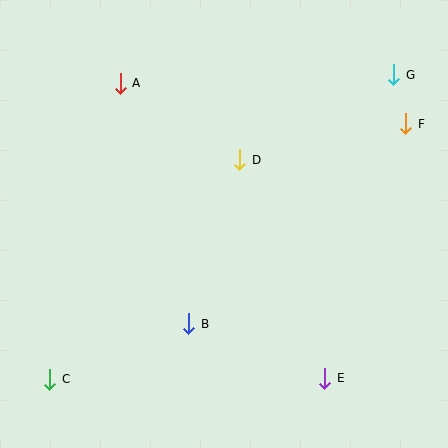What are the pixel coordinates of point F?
Point F is at (406, 124).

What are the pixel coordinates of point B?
Point B is at (189, 324).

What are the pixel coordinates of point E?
Point E is at (325, 378).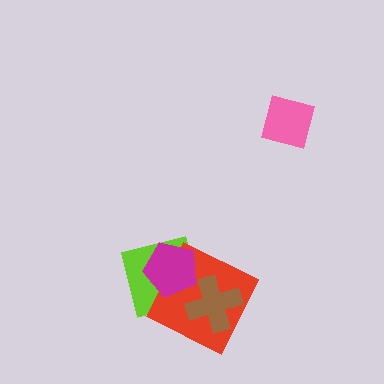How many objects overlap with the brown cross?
1 object overlaps with the brown cross.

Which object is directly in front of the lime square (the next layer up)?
The red square is directly in front of the lime square.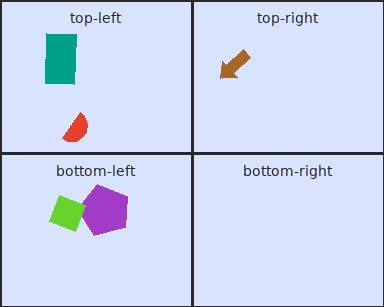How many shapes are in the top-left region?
2.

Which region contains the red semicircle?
The top-left region.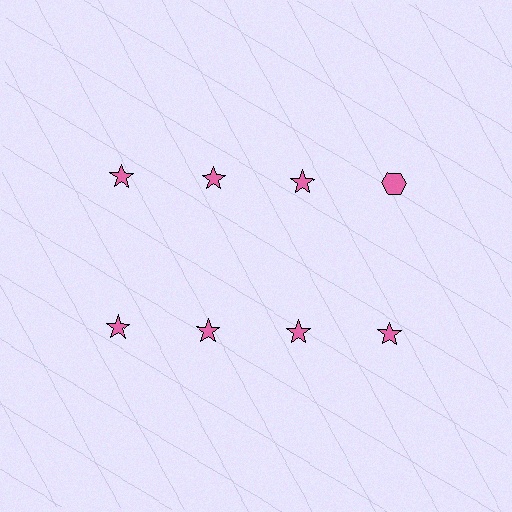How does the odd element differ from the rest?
It has a different shape: hexagon instead of star.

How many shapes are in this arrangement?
There are 8 shapes arranged in a grid pattern.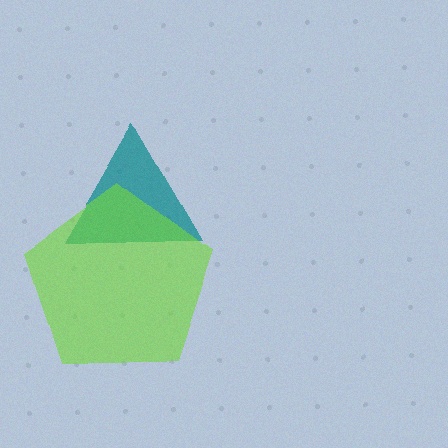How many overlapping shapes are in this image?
There are 2 overlapping shapes in the image.